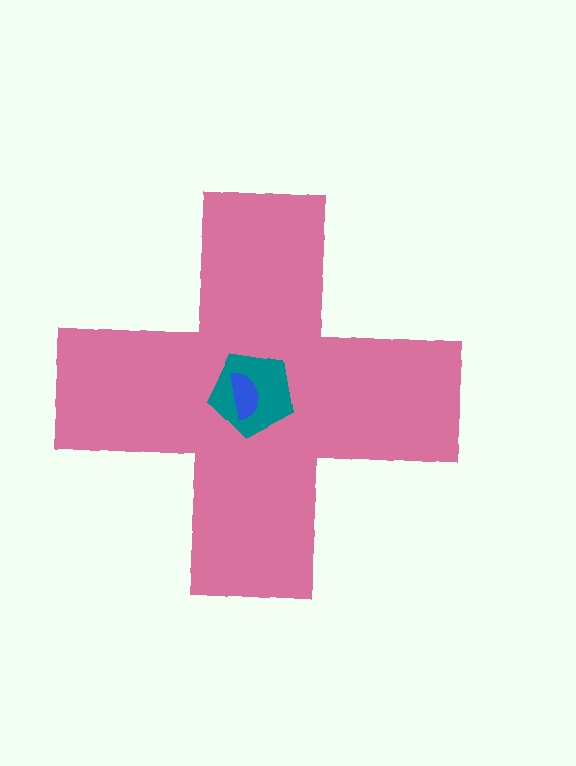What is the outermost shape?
The pink cross.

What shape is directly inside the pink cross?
The teal pentagon.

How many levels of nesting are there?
3.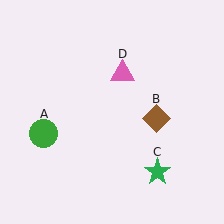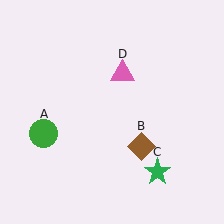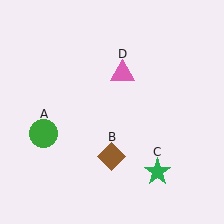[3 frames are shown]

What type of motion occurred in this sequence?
The brown diamond (object B) rotated clockwise around the center of the scene.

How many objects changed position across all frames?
1 object changed position: brown diamond (object B).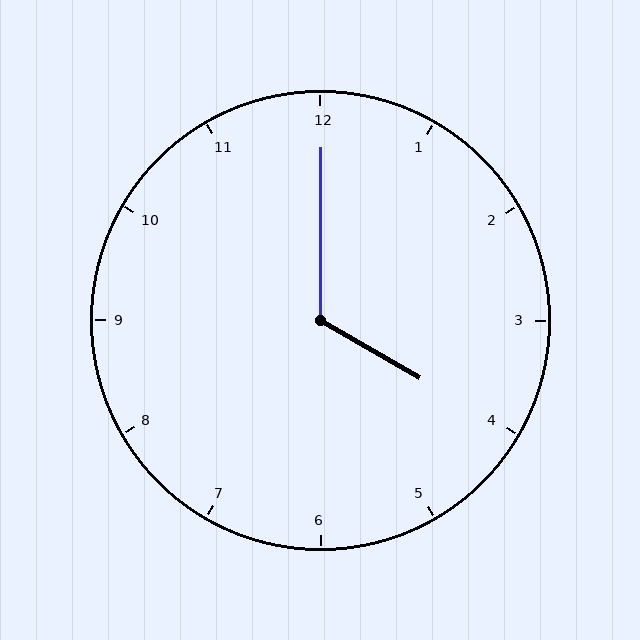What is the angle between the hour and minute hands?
Approximately 120 degrees.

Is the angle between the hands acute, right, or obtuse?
It is obtuse.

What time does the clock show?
4:00.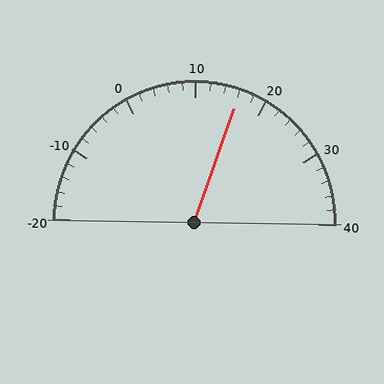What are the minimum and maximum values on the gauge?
The gauge ranges from -20 to 40.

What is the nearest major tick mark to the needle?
The nearest major tick mark is 20.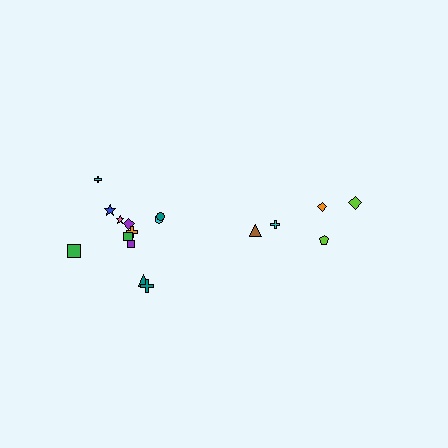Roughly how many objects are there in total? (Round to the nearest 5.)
Roughly 15 objects in total.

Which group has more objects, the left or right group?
The left group.